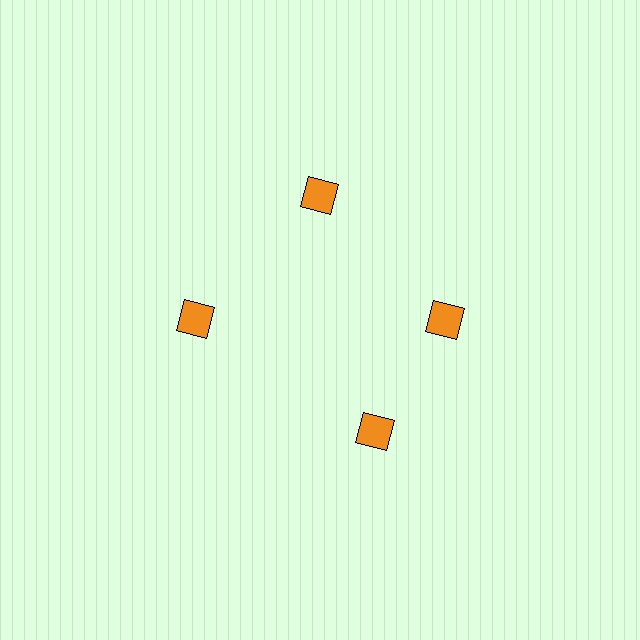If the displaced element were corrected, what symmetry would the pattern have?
It would have 4-fold rotational symmetry — the pattern would map onto itself every 90 degrees.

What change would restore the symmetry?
The symmetry would be restored by rotating it back into even spacing with its neighbors so that all 4 squares sit at equal angles and equal distance from the center.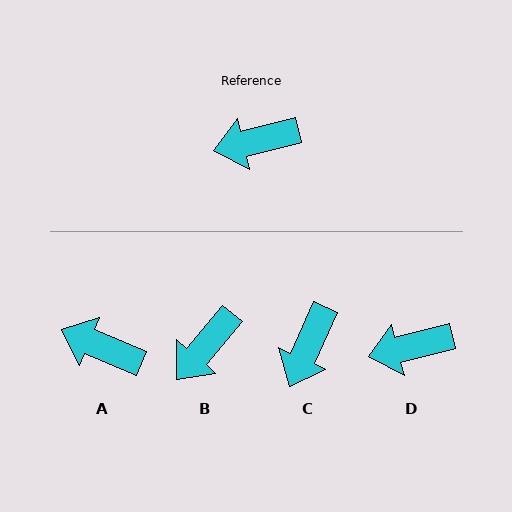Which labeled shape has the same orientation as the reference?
D.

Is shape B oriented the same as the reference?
No, it is off by about 36 degrees.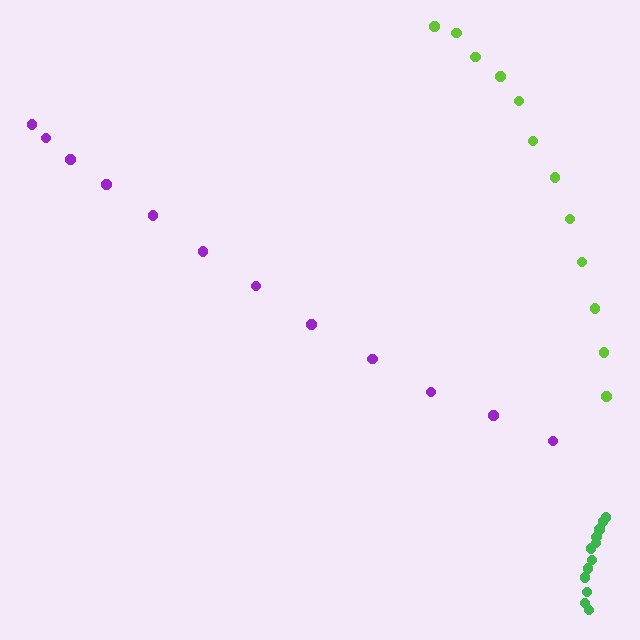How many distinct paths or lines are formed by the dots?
There are 3 distinct paths.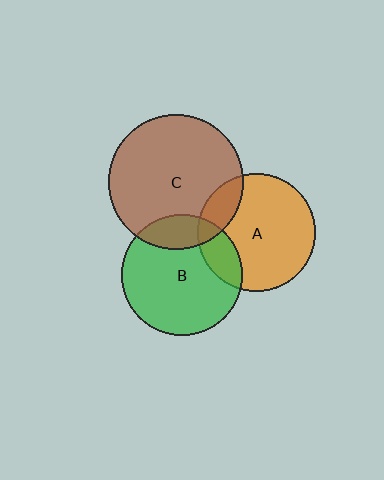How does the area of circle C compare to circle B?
Approximately 1.2 times.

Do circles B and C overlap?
Yes.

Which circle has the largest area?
Circle C (brown).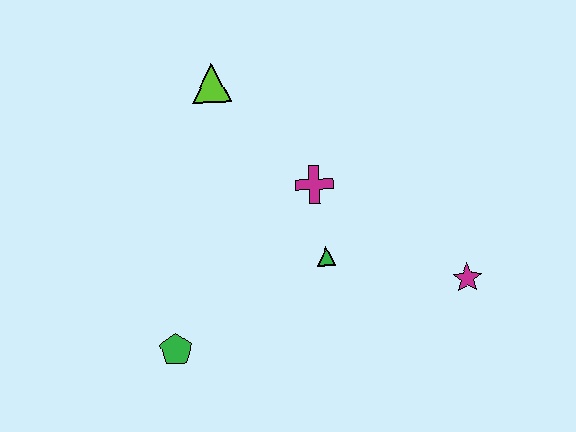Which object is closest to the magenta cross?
The green triangle is closest to the magenta cross.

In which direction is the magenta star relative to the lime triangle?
The magenta star is to the right of the lime triangle.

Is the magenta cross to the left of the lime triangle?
No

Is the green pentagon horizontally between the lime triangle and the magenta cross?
No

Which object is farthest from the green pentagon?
The magenta star is farthest from the green pentagon.